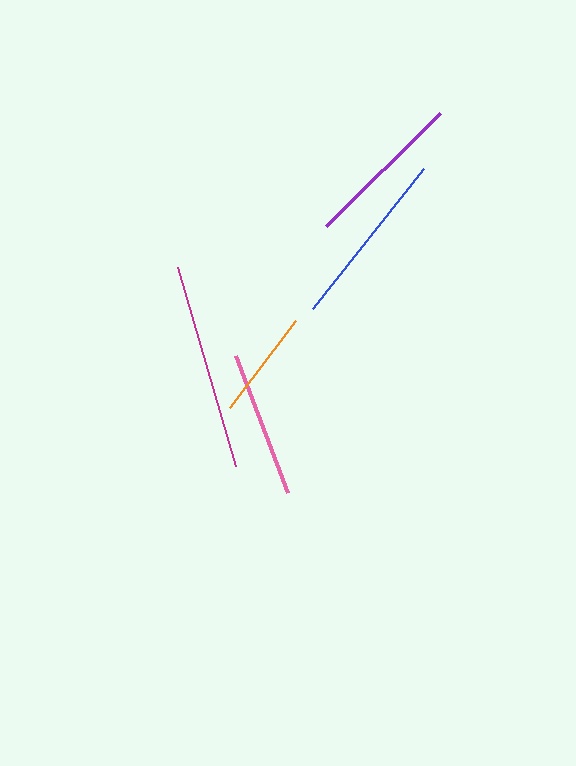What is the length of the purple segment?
The purple segment is approximately 160 pixels long.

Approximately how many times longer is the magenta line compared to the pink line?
The magenta line is approximately 1.4 times the length of the pink line.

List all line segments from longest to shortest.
From longest to shortest: magenta, blue, purple, pink, orange.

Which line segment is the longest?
The magenta line is the longest at approximately 208 pixels.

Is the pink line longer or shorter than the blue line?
The blue line is longer than the pink line.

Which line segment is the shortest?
The orange line is the shortest at approximately 109 pixels.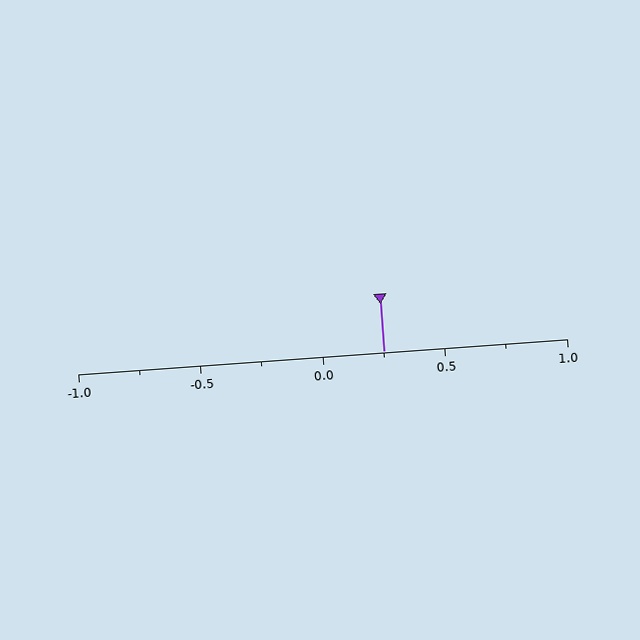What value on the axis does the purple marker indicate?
The marker indicates approximately 0.25.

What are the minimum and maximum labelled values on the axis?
The axis runs from -1.0 to 1.0.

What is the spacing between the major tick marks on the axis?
The major ticks are spaced 0.5 apart.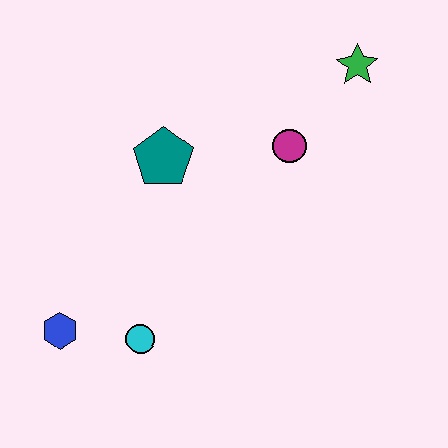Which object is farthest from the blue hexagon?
The green star is farthest from the blue hexagon.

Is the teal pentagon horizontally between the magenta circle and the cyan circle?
Yes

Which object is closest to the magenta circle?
The green star is closest to the magenta circle.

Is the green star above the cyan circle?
Yes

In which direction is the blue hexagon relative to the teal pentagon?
The blue hexagon is below the teal pentagon.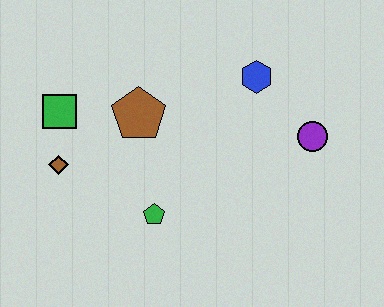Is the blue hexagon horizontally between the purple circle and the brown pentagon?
Yes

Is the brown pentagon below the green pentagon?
No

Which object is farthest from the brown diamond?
The purple circle is farthest from the brown diamond.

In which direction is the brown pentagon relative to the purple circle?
The brown pentagon is to the left of the purple circle.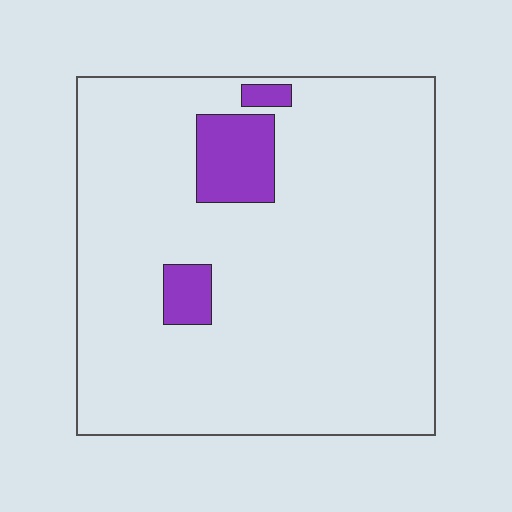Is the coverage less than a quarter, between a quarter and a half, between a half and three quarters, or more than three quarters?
Less than a quarter.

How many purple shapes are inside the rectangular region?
3.